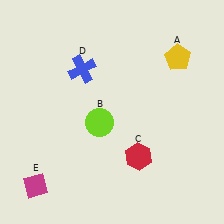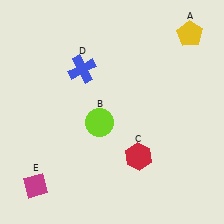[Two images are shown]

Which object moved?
The yellow pentagon (A) moved up.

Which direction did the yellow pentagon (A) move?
The yellow pentagon (A) moved up.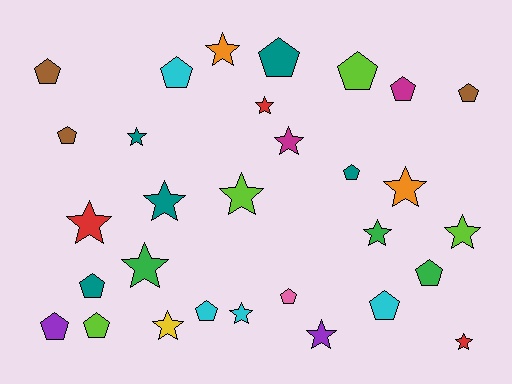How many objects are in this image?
There are 30 objects.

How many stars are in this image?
There are 15 stars.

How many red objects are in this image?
There are 3 red objects.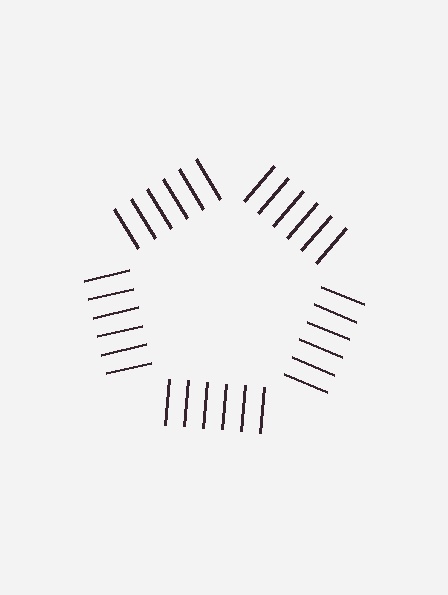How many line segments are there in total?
30 — 6 along each of the 5 edges.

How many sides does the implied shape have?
5 sides — the line-ends trace a pentagon.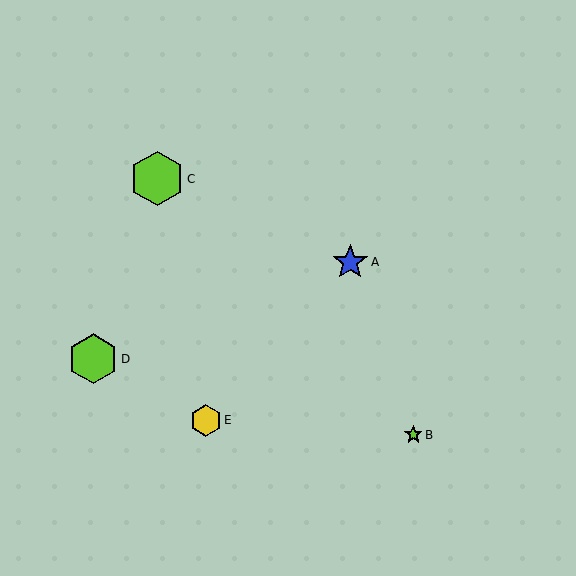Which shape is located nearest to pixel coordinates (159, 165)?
The lime hexagon (labeled C) at (157, 179) is nearest to that location.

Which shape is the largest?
The lime hexagon (labeled C) is the largest.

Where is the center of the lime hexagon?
The center of the lime hexagon is at (93, 359).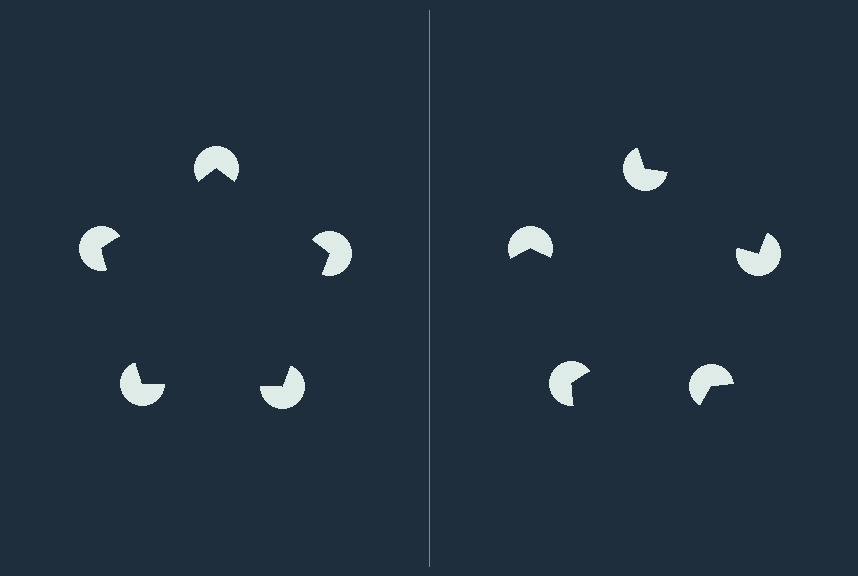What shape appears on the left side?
An illusory pentagon.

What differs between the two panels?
The pac-man discs are positioned identically on both sides; only the wedge orientations differ. On the left they align to a pentagon; on the right they are misaligned.